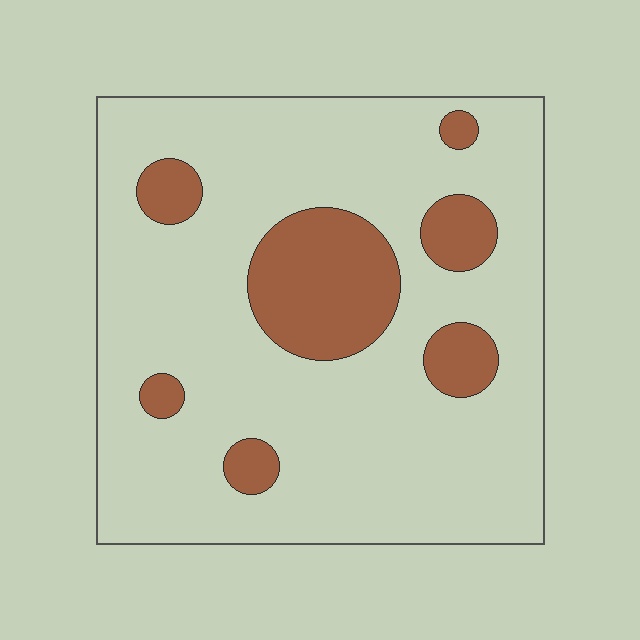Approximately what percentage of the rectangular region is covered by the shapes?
Approximately 20%.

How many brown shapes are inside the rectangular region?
7.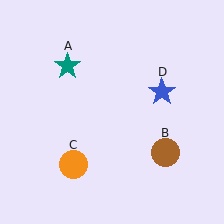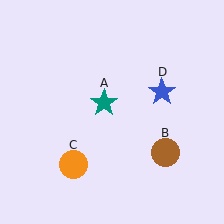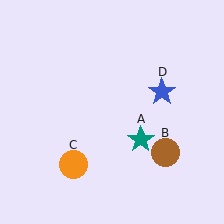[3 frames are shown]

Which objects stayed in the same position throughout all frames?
Brown circle (object B) and orange circle (object C) and blue star (object D) remained stationary.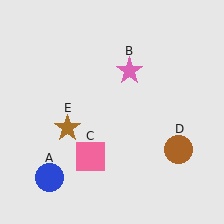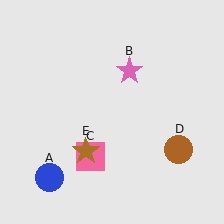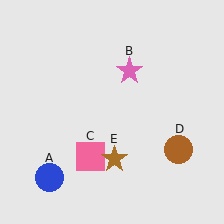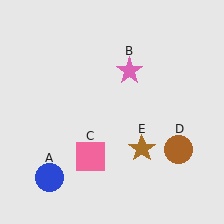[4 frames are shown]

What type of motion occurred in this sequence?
The brown star (object E) rotated counterclockwise around the center of the scene.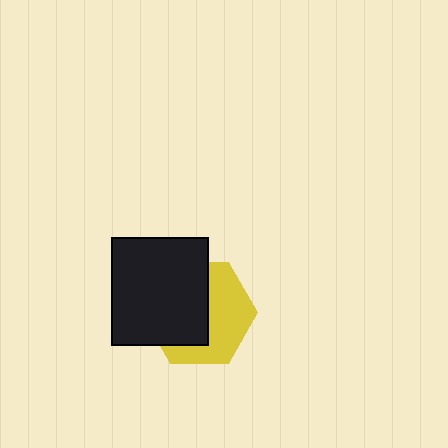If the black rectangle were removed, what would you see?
You would see the complete yellow hexagon.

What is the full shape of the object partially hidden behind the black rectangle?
The partially hidden object is a yellow hexagon.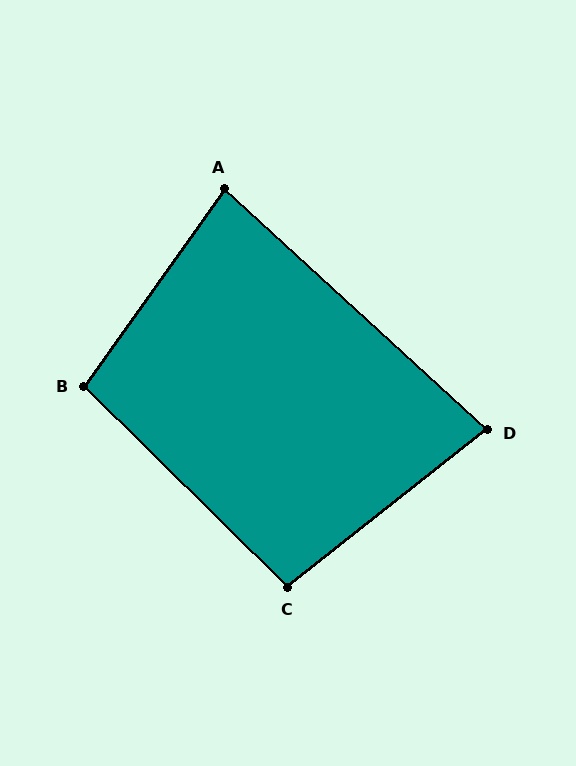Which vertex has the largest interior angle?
B, at approximately 99 degrees.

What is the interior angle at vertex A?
Approximately 83 degrees (acute).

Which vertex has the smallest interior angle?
D, at approximately 81 degrees.